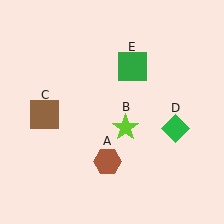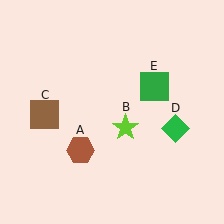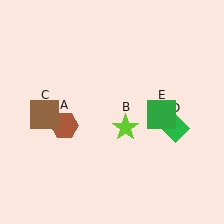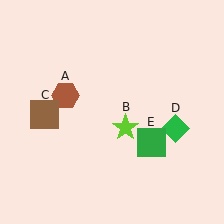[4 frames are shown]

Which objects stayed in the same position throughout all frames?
Lime star (object B) and brown square (object C) and green diamond (object D) remained stationary.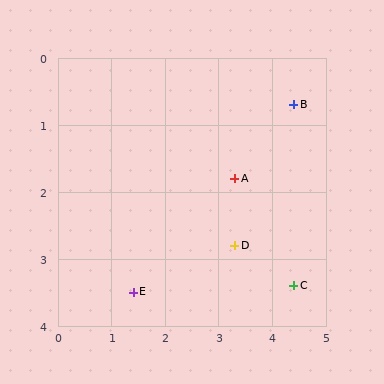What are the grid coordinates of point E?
Point E is at approximately (1.4, 3.5).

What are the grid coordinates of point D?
Point D is at approximately (3.3, 2.8).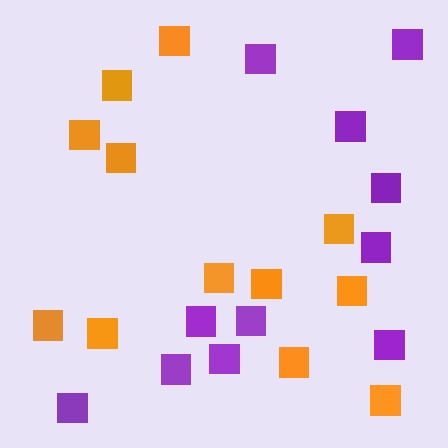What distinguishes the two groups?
There are 2 groups: one group of orange squares (12) and one group of purple squares (11).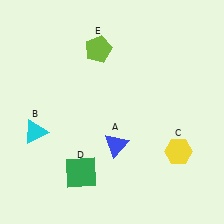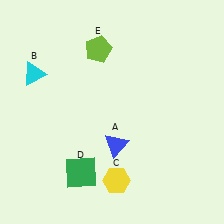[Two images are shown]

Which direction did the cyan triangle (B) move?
The cyan triangle (B) moved up.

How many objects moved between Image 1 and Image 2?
2 objects moved between the two images.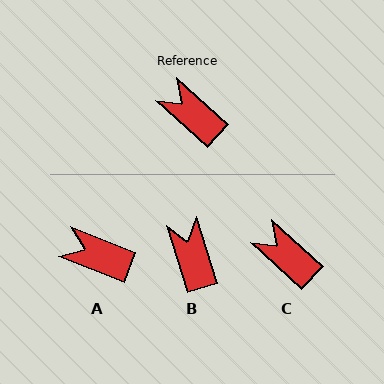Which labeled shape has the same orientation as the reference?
C.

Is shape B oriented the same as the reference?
No, it is off by about 30 degrees.